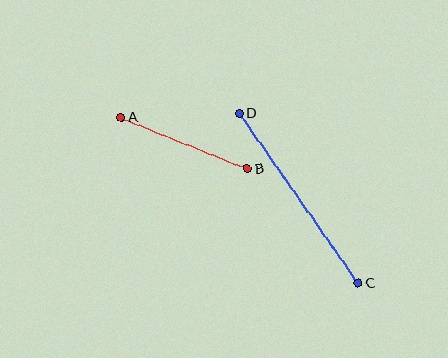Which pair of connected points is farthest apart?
Points C and D are farthest apart.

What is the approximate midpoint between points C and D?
The midpoint is at approximately (299, 199) pixels.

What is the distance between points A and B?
The distance is approximately 136 pixels.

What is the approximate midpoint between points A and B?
The midpoint is at approximately (184, 143) pixels.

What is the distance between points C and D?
The distance is approximately 207 pixels.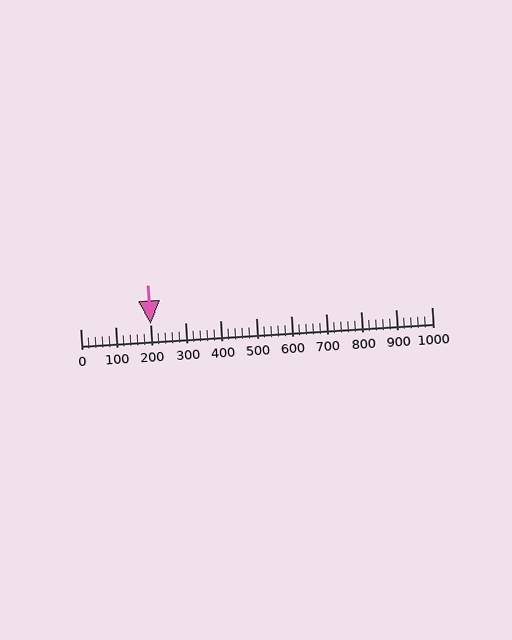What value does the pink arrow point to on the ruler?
The pink arrow points to approximately 200.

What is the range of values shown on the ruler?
The ruler shows values from 0 to 1000.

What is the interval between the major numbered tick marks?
The major tick marks are spaced 100 units apart.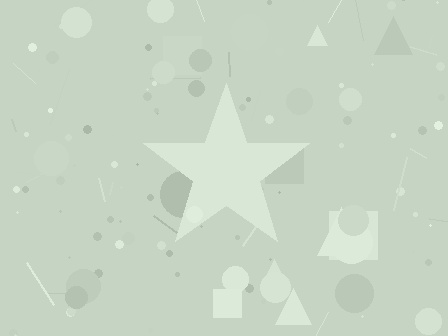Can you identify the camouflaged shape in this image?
The camouflaged shape is a star.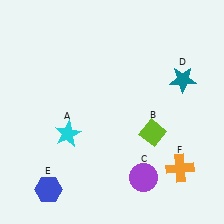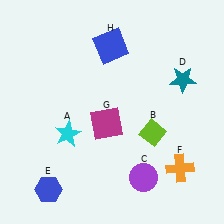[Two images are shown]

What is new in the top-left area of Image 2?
A blue square (H) was added in the top-left area of Image 2.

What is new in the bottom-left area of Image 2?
A magenta square (G) was added in the bottom-left area of Image 2.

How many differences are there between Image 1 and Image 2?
There are 2 differences between the two images.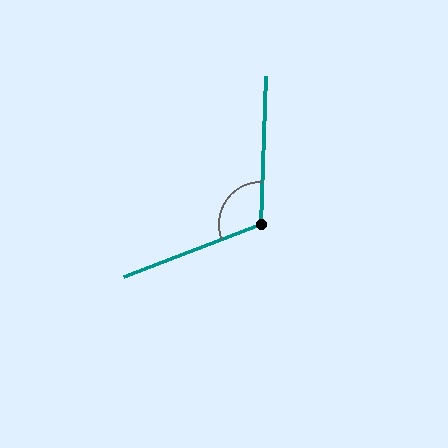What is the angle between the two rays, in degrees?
Approximately 113 degrees.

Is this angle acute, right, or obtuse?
It is obtuse.